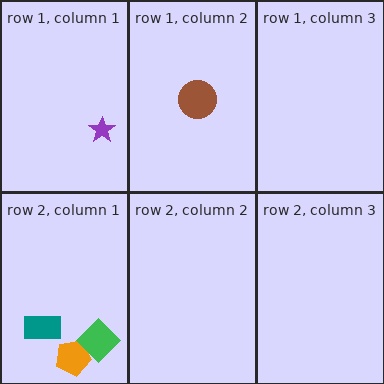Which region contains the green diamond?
The row 2, column 1 region.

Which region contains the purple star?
The row 1, column 1 region.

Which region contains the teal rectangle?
The row 2, column 1 region.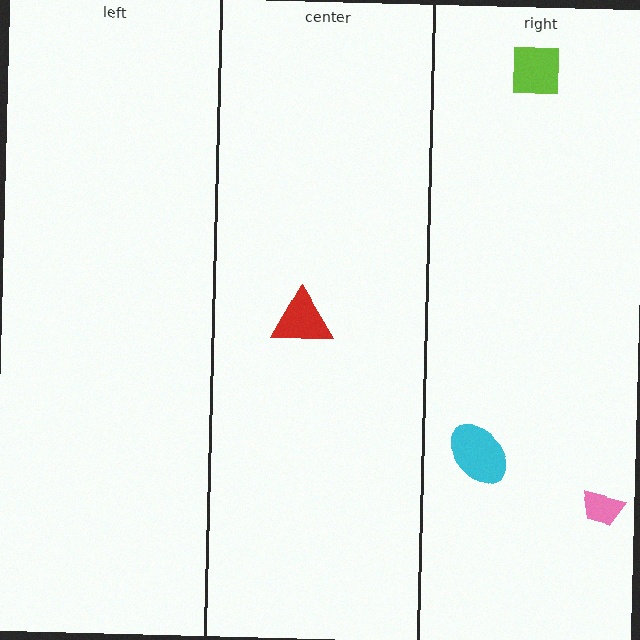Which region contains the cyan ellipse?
The right region.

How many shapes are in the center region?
1.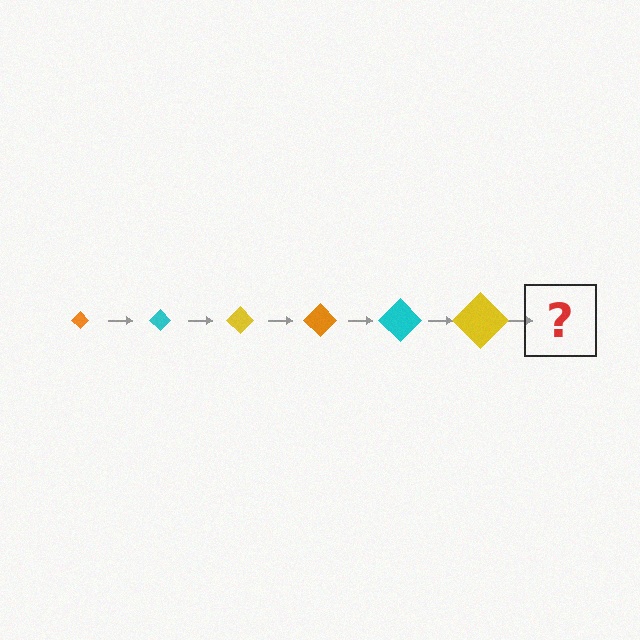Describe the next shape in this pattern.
It should be an orange diamond, larger than the previous one.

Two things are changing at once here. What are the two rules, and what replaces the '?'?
The two rules are that the diamond grows larger each step and the color cycles through orange, cyan, and yellow. The '?' should be an orange diamond, larger than the previous one.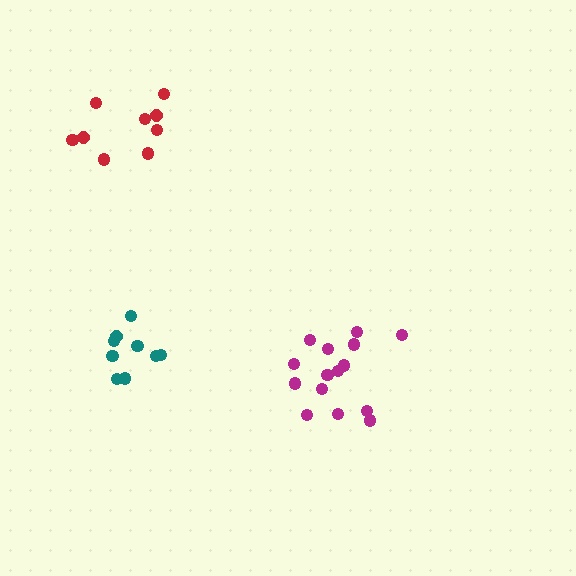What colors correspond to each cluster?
The clusters are colored: teal, magenta, red.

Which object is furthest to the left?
The red cluster is leftmost.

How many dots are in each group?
Group 1: 9 dots, Group 2: 15 dots, Group 3: 9 dots (33 total).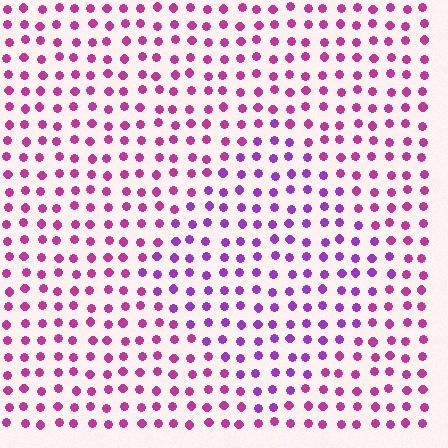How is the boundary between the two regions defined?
The boundary is defined purely by a slight shift in hue (about 33 degrees). Spacing, size, and orientation are identical on both sides.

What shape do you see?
I see a diamond.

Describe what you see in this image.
The image is filled with small magenta elements in a uniform arrangement. A diamond-shaped region is visible where the elements are tinted to a slightly different hue, forming a subtle color boundary.